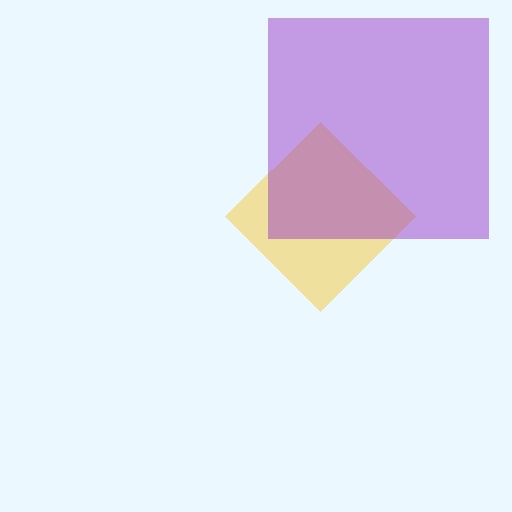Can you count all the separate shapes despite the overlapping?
Yes, there are 2 separate shapes.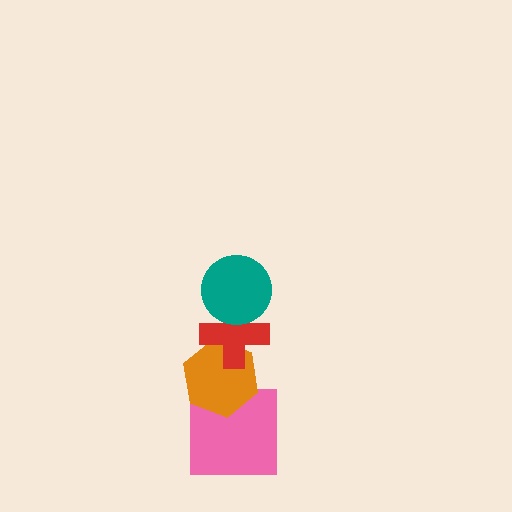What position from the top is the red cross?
The red cross is 2nd from the top.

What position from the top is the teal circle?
The teal circle is 1st from the top.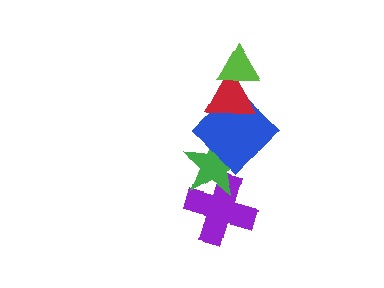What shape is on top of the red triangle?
The lime triangle is on top of the red triangle.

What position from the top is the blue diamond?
The blue diamond is 3rd from the top.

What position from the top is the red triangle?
The red triangle is 2nd from the top.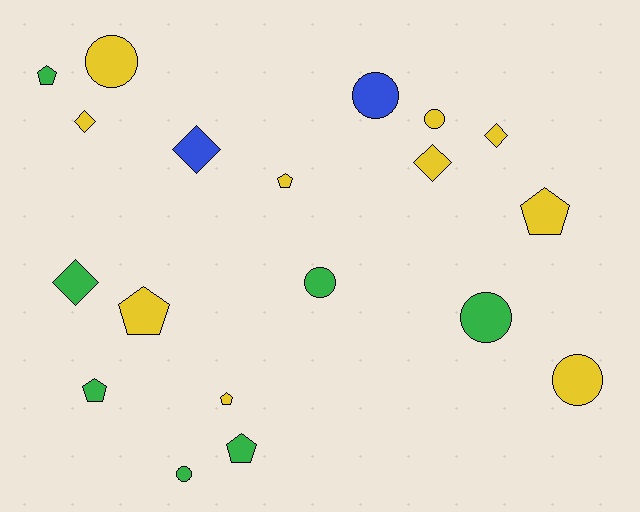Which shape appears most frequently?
Pentagon, with 7 objects.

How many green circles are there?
There are 3 green circles.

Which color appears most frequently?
Yellow, with 10 objects.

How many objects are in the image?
There are 19 objects.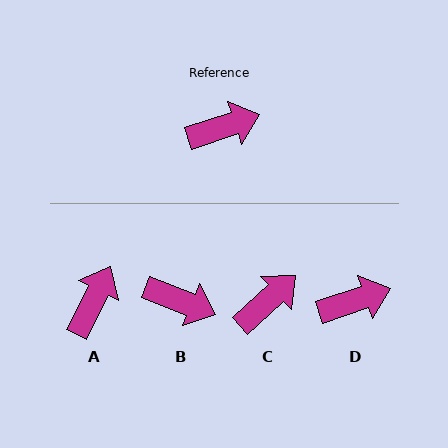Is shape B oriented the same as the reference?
No, it is off by about 40 degrees.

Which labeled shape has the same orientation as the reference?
D.